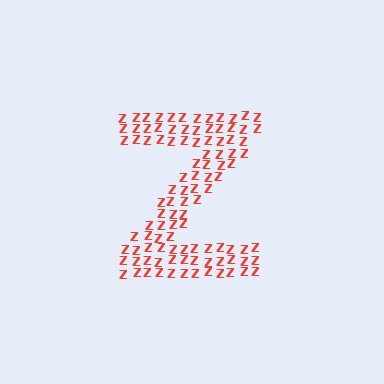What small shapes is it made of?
It is made of small letter Z's.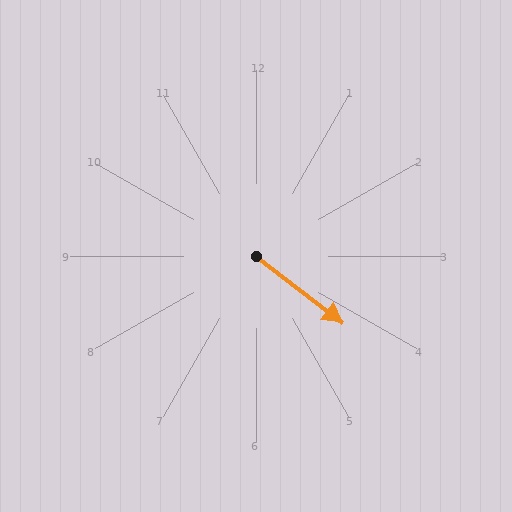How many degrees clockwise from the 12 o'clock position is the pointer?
Approximately 128 degrees.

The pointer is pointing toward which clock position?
Roughly 4 o'clock.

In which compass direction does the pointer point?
Southeast.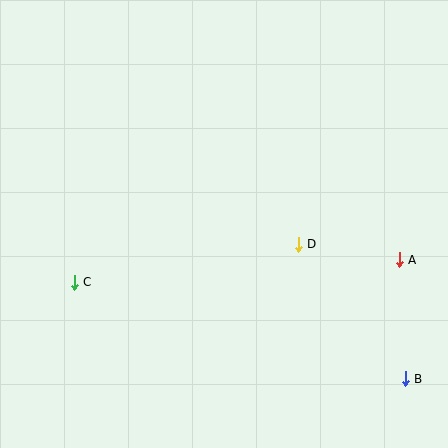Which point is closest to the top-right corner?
Point A is closest to the top-right corner.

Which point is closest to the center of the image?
Point D at (298, 244) is closest to the center.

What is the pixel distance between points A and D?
The distance between A and D is 102 pixels.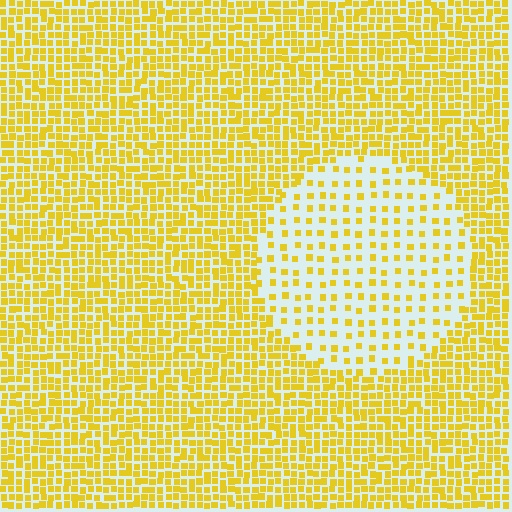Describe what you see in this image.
The image contains small yellow elements arranged at two different densities. A circle-shaped region is visible where the elements are less densely packed than the surrounding area.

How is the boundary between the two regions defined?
The boundary is defined by a change in element density (approximately 2.6x ratio). All elements are the same color, size, and shape.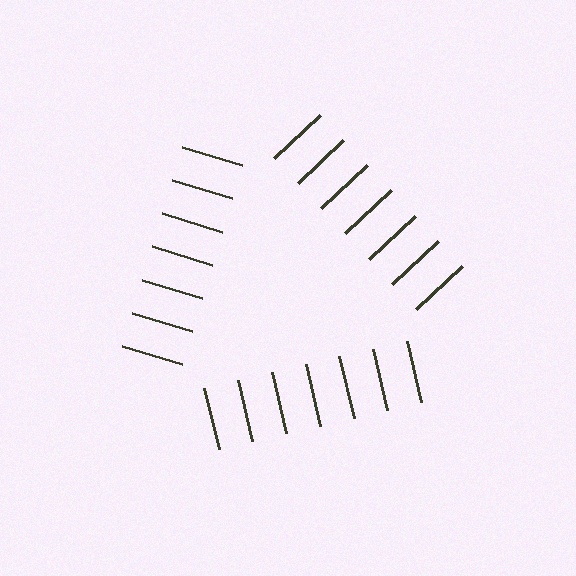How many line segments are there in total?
21 — 7 along each of the 3 edges.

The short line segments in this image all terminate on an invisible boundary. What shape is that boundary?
An illusory triangle — the line segments terminate on its edges but no continuous stroke is drawn.